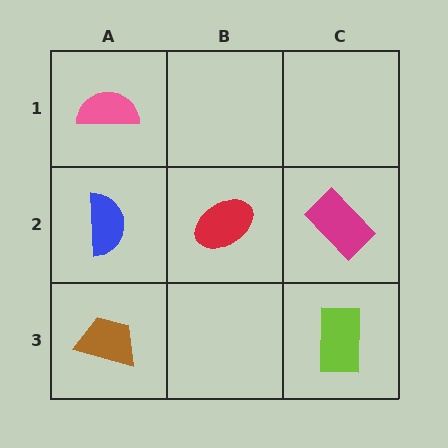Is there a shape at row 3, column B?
No, that cell is empty.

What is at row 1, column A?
A pink semicircle.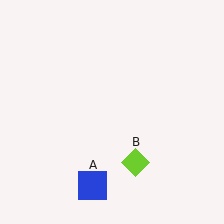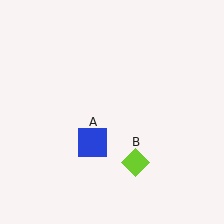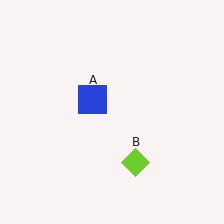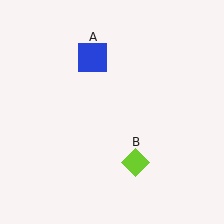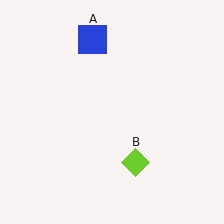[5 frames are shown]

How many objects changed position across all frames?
1 object changed position: blue square (object A).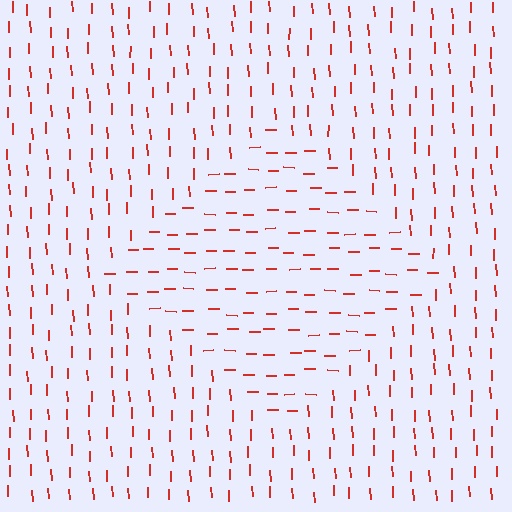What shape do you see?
I see a diamond.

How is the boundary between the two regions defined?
The boundary is defined purely by a change in line orientation (approximately 88 degrees difference). All lines are the same color and thickness.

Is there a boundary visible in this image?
Yes, there is a texture boundary formed by a change in line orientation.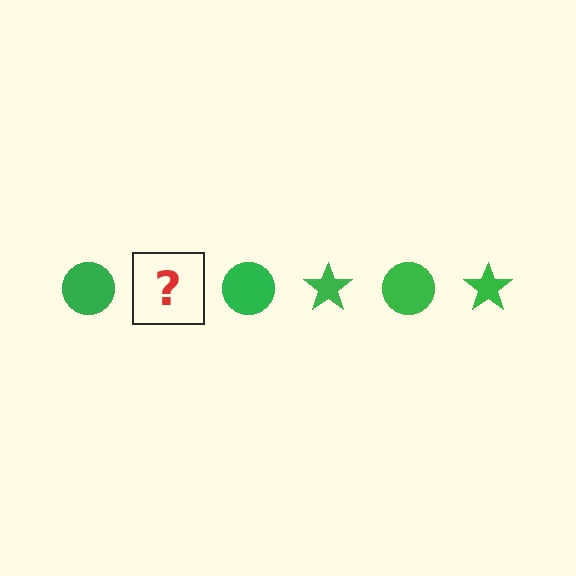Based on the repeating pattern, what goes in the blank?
The blank should be a green star.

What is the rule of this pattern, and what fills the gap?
The rule is that the pattern cycles through circle, star shapes in green. The gap should be filled with a green star.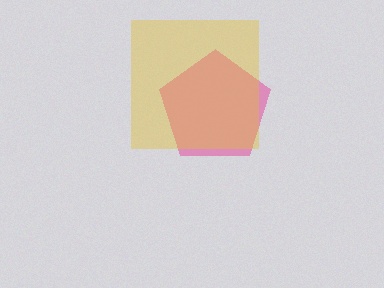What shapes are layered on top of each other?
The layered shapes are: a pink pentagon, a yellow square.